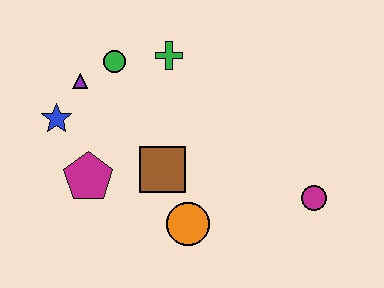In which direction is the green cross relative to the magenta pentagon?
The green cross is above the magenta pentagon.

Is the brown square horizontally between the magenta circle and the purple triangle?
Yes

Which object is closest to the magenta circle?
The orange circle is closest to the magenta circle.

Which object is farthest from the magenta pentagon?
The magenta circle is farthest from the magenta pentagon.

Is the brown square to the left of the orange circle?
Yes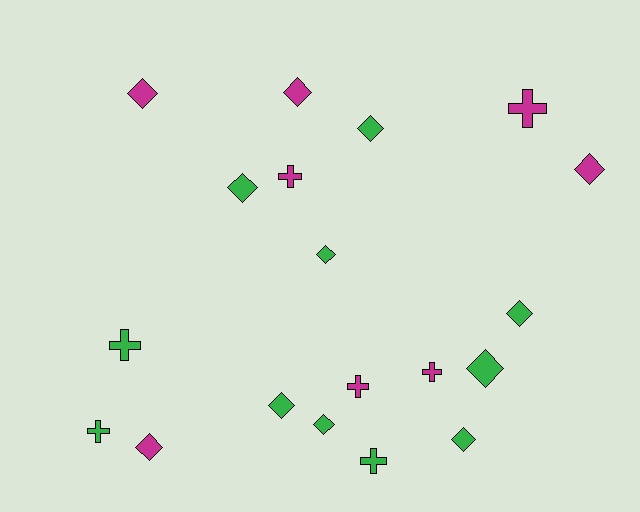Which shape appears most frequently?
Diamond, with 12 objects.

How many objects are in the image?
There are 19 objects.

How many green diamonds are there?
There are 8 green diamonds.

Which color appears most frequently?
Green, with 11 objects.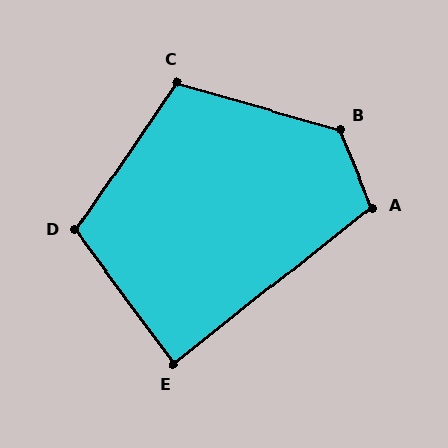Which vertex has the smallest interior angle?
E, at approximately 88 degrees.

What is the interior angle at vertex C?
Approximately 108 degrees (obtuse).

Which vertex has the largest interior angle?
B, at approximately 129 degrees.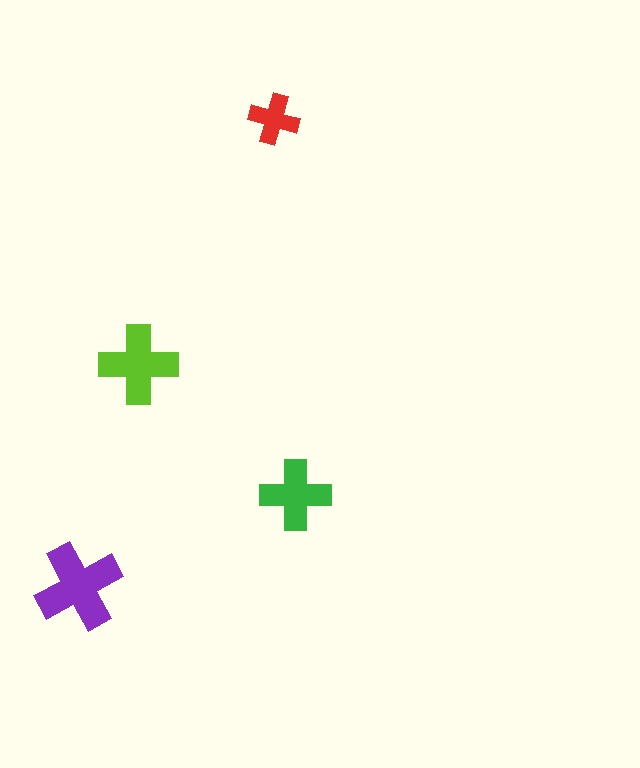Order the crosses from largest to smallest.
the purple one, the lime one, the green one, the red one.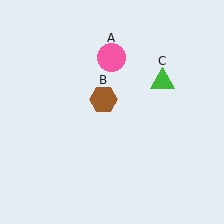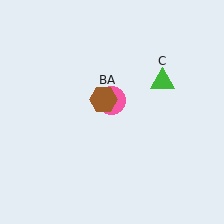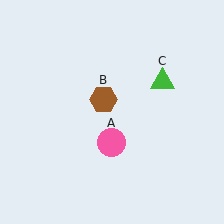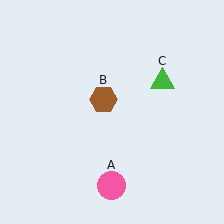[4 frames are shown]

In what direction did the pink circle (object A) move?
The pink circle (object A) moved down.